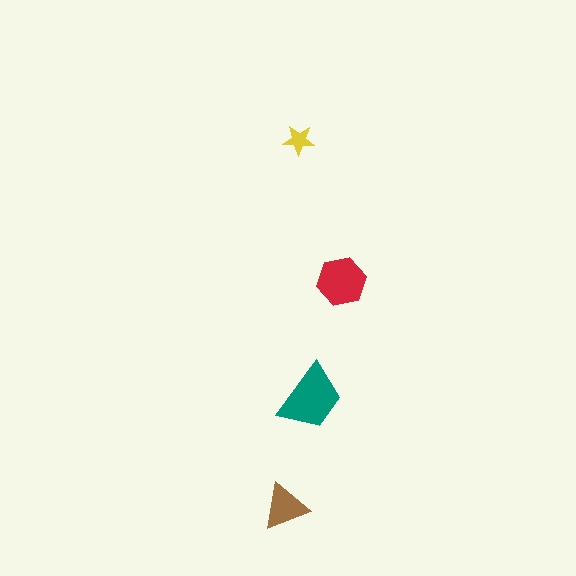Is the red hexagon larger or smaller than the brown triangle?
Larger.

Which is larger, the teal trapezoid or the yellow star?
The teal trapezoid.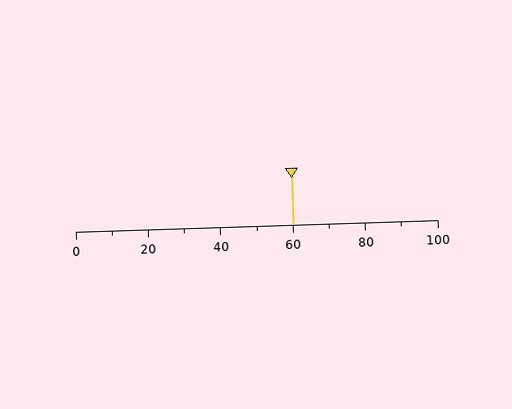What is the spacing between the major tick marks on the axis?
The major ticks are spaced 20 apart.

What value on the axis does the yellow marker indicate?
The marker indicates approximately 60.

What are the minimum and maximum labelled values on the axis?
The axis runs from 0 to 100.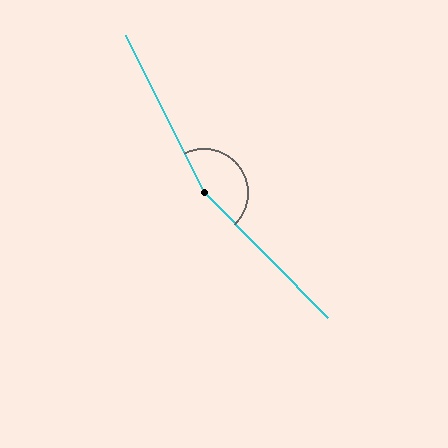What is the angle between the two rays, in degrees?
Approximately 161 degrees.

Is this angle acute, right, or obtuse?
It is obtuse.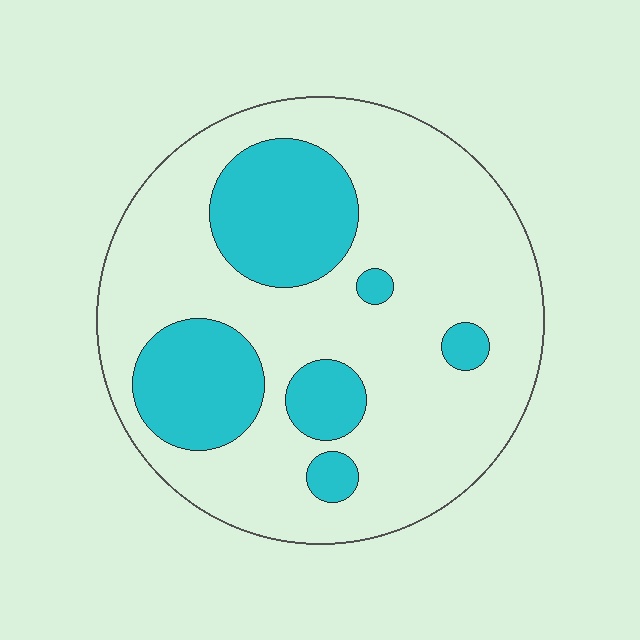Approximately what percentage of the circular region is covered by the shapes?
Approximately 25%.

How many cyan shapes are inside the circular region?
6.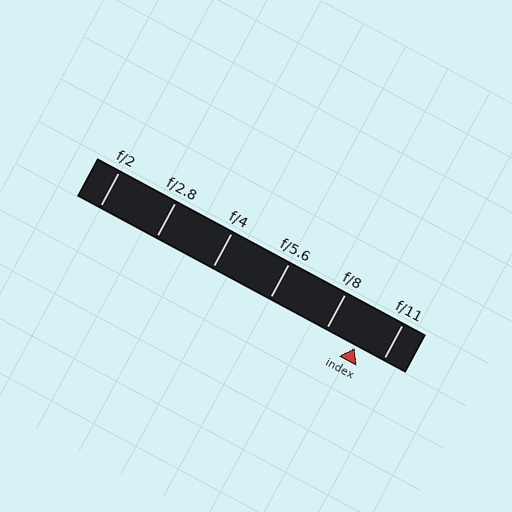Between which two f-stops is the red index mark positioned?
The index mark is between f/8 and f/11.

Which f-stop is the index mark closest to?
The index mark is closest to f/11.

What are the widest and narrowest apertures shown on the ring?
The widest aperture shown is f/2 and the narrowest is f/11.